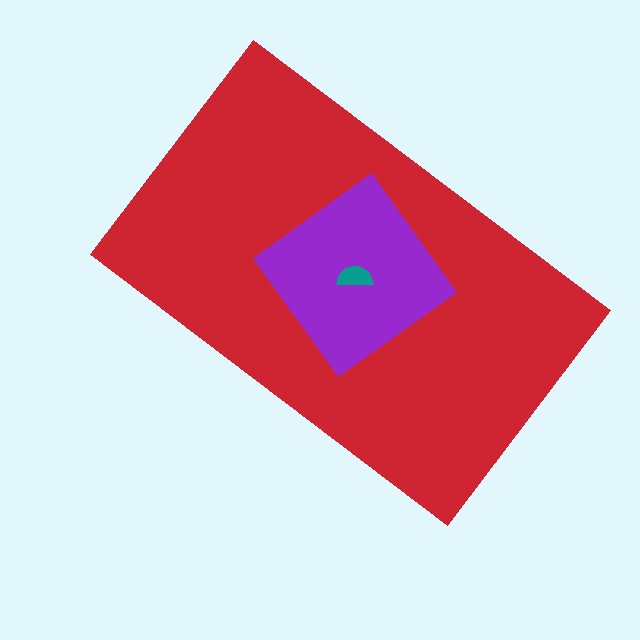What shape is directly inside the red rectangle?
The purple diamond.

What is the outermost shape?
The red rectangle.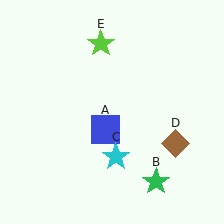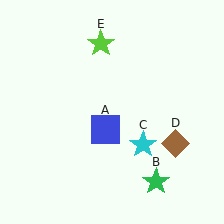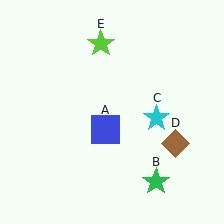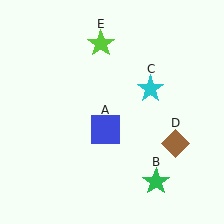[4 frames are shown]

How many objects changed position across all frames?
1 object changed position: cyan star (object C).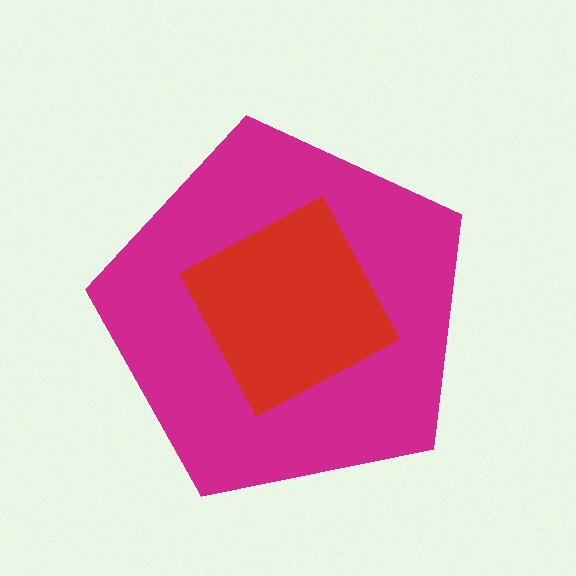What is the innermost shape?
The red square.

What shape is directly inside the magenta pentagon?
The red square.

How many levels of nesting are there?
2.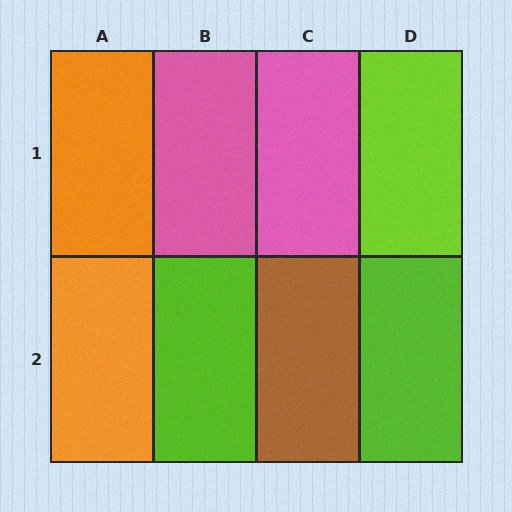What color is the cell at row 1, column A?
Orange.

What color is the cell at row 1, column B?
Pink.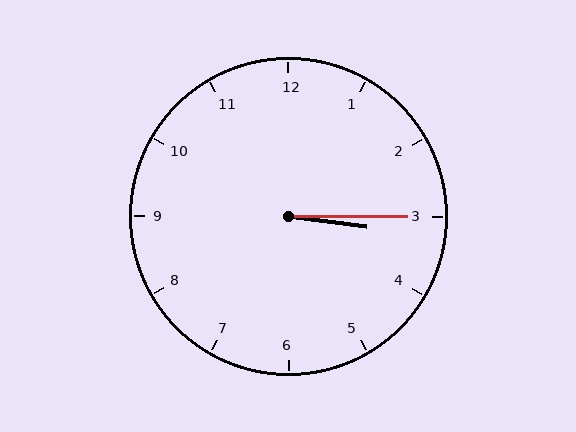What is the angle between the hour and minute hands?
Approximately 8 degrees.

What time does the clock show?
3:15.